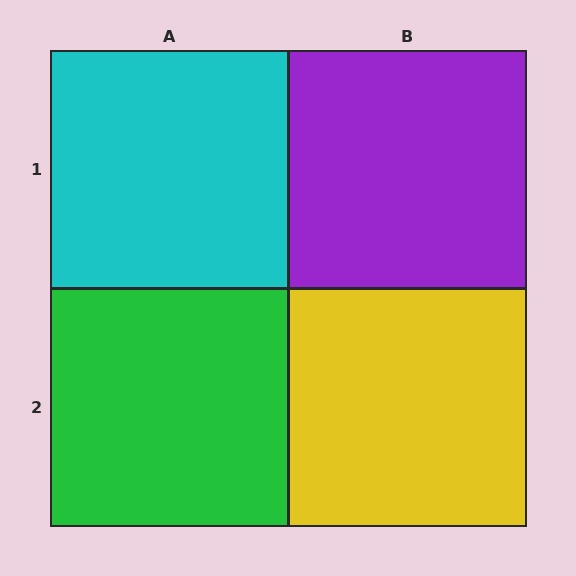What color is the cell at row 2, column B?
Yellow.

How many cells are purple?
1 cell is purple.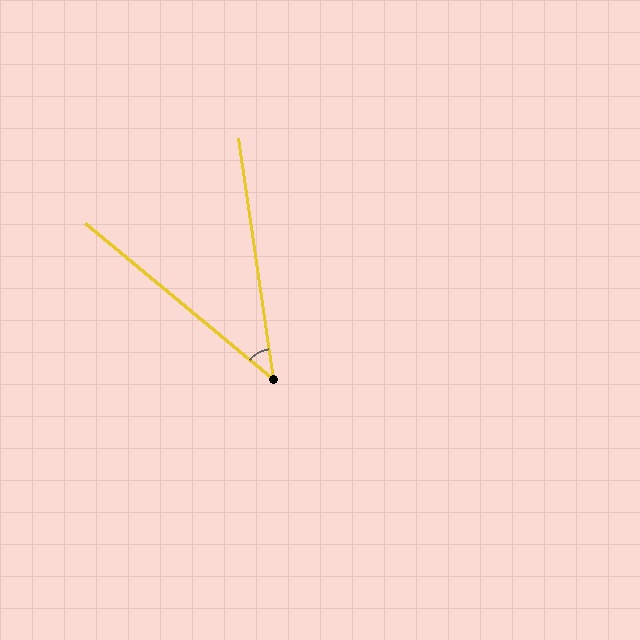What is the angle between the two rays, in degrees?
Approximately 42 degrees.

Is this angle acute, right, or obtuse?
It is acute.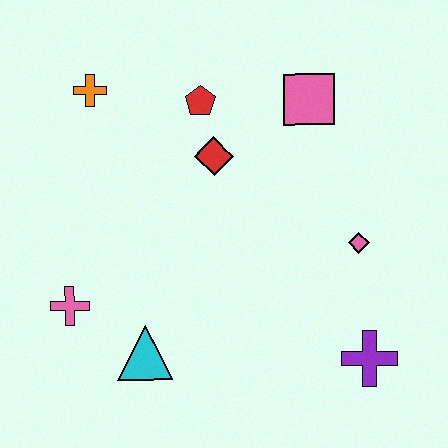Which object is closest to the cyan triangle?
The pink cross is closest to the cyan triangle.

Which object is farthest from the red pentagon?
The purple cross is farthest from the red pentagon.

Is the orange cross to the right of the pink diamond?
No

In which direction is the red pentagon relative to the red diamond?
The red pentagon is above the red diamond.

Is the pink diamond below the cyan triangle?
No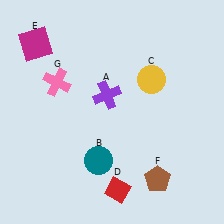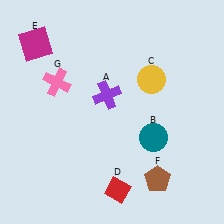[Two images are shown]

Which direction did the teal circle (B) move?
The teal circle (B) moved right.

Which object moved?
The teal circle (B) moved right.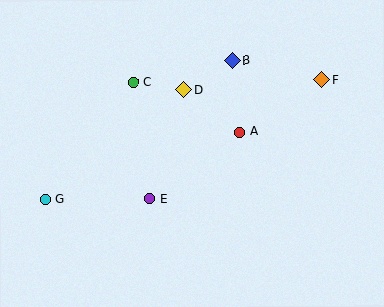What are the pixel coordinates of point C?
Point C is at (134, 82).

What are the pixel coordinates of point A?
Point A is at (239, 132).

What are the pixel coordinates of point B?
Point B is at (232, 61).